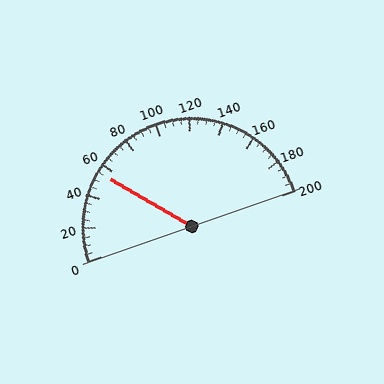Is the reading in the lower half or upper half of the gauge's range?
The reading is in the lower half of the range (0 to 200).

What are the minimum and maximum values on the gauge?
The gauge ranges from 0 to 200.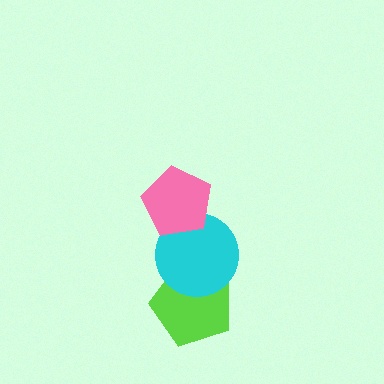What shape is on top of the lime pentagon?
The cyan circle is on top of the lime pentagon.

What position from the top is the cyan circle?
The cyan circle is 2nd from the top.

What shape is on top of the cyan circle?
The pink pentagon is on top of the cyan circle.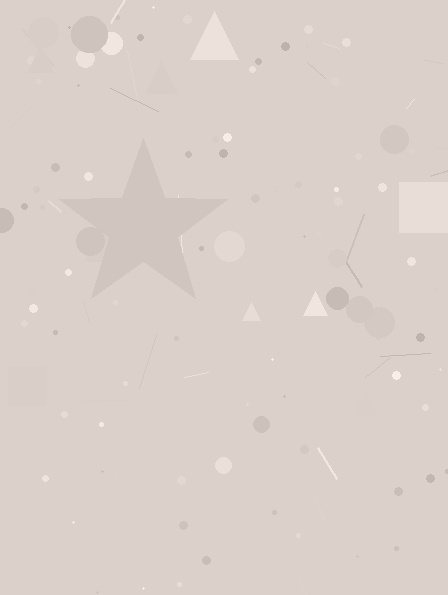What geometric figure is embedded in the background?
A star is embedded in the background.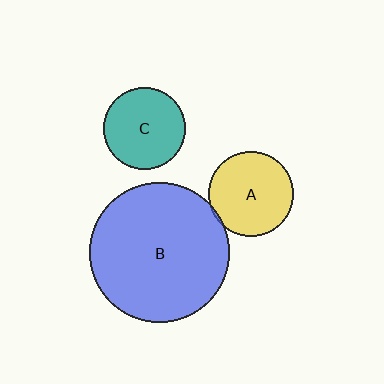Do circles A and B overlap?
Yes.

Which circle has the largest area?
Circle B (blue).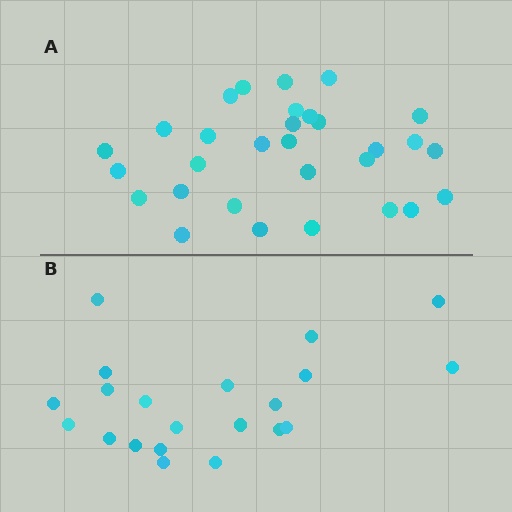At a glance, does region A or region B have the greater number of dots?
Region A (the top region) has more dots.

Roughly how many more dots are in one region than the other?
Region A has roughly 8 or so more dots than region B.